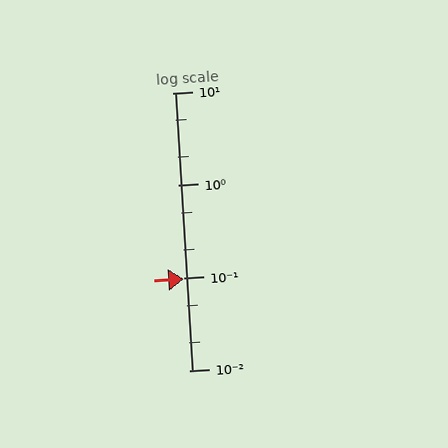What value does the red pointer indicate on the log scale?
The pointer indicates approximately 0.098.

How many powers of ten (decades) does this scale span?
The scale spans 3 decades, from 0.01 to 10.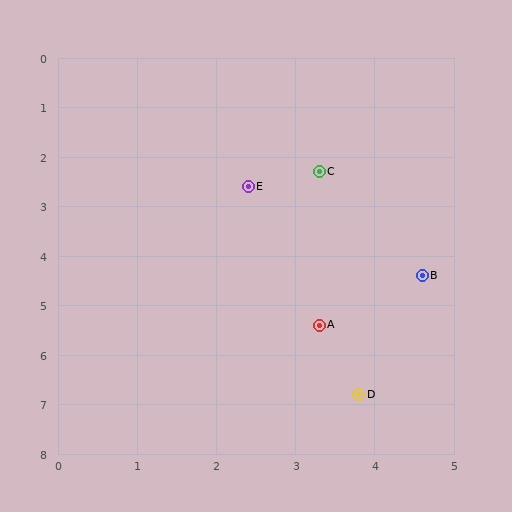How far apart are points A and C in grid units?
Points A and C are about 3.1 grid units apart.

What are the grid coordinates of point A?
Point A is at approximately (3.3, 5.4).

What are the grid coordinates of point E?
Point E is at approximately (2.4, 2.6).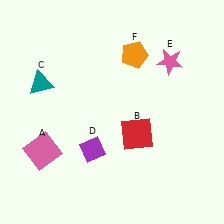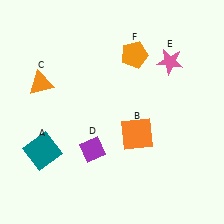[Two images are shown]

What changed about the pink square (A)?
In Image 1, A is pink. In Image 2, it changed to teal.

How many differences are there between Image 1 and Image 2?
There are 3 differences between the two images.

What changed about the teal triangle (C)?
In Image 1, C is teal. In Image 2, it changed to orange.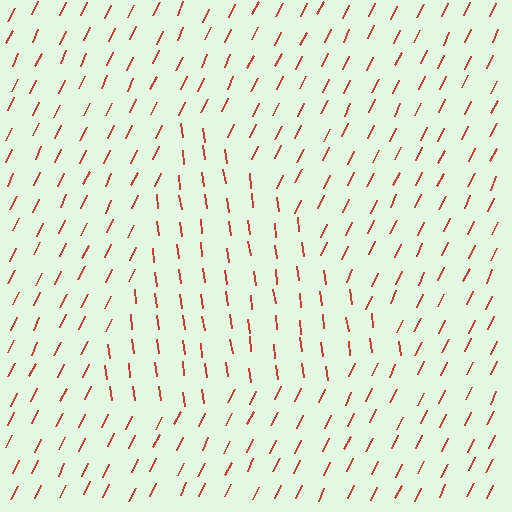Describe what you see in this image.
The image is filled with small red line segments. A triangle region in the image has lines oriented differently from the surrounding lines, creating a visible texture boundary.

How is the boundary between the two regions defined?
The boundary is defined purely by a change in line orientation (approximately 33 degrees difference). All lines are the same color and thickness.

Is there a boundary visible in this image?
Yes, there is a texture boundary formed by a change in line orientation.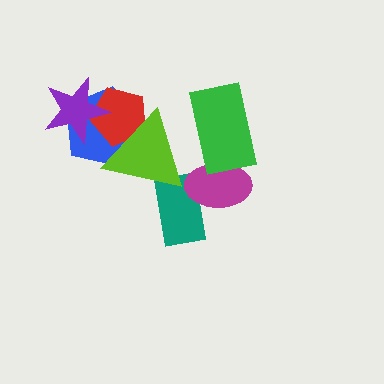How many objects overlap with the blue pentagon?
3 objects overlap with the blue pentagon.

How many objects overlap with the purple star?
2 objects overlap with the purple star.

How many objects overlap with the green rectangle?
2 objects overlap with the green rectangle.